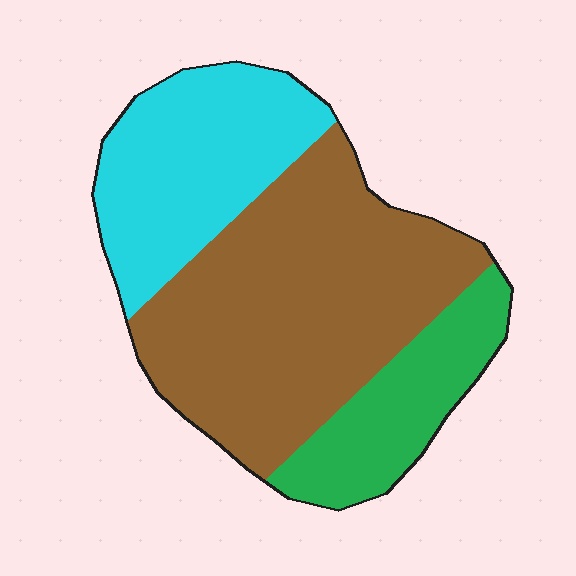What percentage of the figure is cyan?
Cyan takes up about one quarter (1/4) of the figure.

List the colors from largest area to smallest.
From largest to smallest: brown, cyan, green.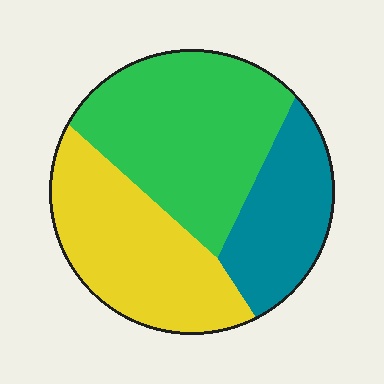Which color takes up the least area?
Teal, at roughly 25%.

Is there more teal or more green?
Green.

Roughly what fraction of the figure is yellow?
Yellow covers 35% of the figure.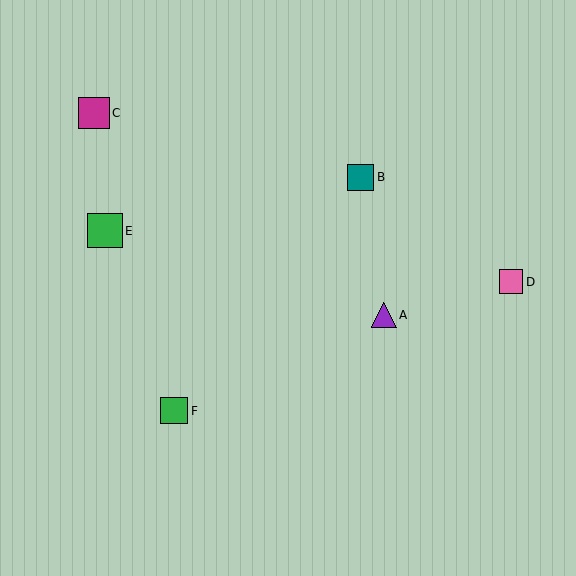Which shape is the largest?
The green square (labeled E) is the largest.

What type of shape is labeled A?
Shape A is a purple triangle.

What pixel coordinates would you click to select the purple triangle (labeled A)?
Click at (384, 315) to select the purple triangle A.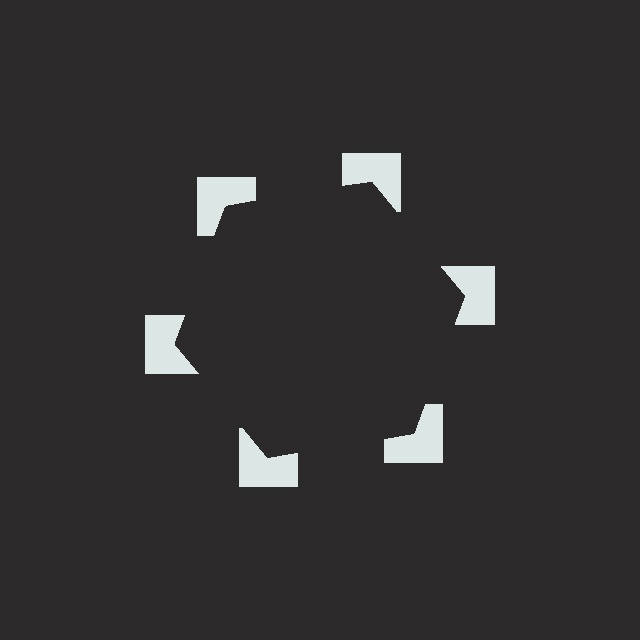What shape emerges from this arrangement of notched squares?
An illusory hexagon — its edges are inferred from the aligned wedge cuts in the notched squares, not physically drawn.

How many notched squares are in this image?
There are 6 — one at each vertex of the illusory hexagon.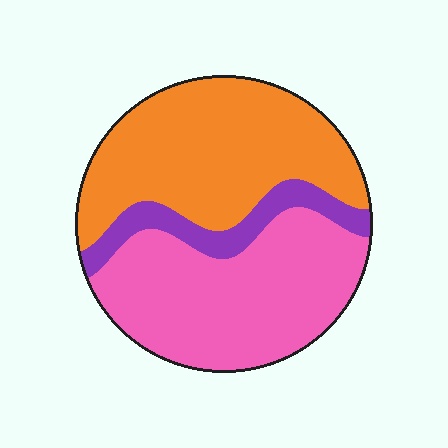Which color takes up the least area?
Purple, at roughly 10%.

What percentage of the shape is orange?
Orange takes up between a third and a half of the shape.